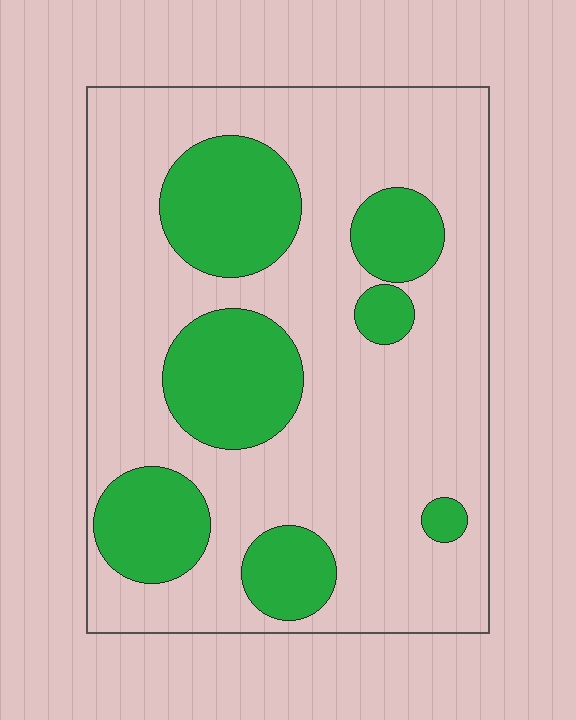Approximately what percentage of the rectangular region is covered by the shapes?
Approximately 30%.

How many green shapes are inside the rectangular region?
7.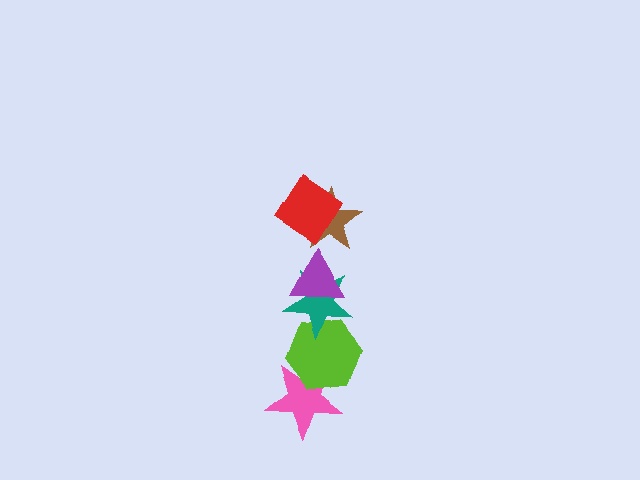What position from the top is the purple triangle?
The purple triangle is 3rd from the top.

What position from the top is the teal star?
The teal star is 4th from the top.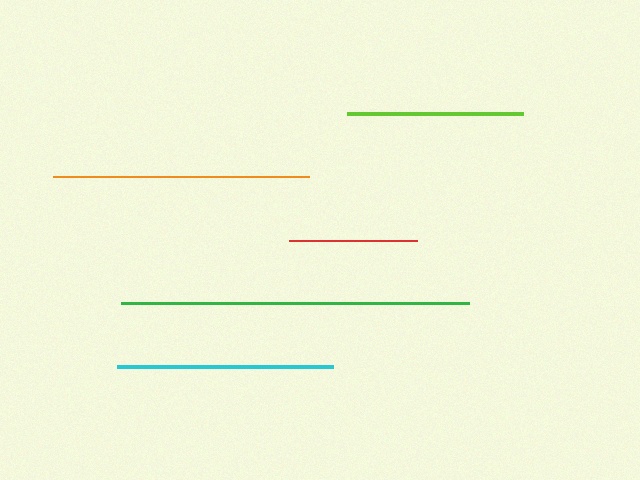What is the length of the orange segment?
The orange segment is approximately 256 pixels long.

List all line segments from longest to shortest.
From longest to shortest: green, orange, cyan, lime, red.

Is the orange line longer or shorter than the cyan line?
The orange line is longer than the cyan line.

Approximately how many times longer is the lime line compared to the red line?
The lime line is approximately 1.4 times the length of the red line.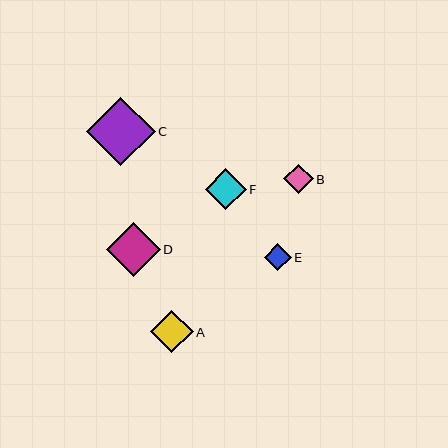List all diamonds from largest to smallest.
From largest to smallest: C, D, A, F, B, E.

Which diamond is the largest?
Diamond C is the largest with a size of approximately 69 pixels.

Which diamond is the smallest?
Diamond E is the smallest with a size of approximately 26 pixels.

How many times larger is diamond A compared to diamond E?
Diamond A is approximately 1.6 times the size of diamond E.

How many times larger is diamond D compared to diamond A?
Diamond D is approximately 1.3 times the size of diamond A.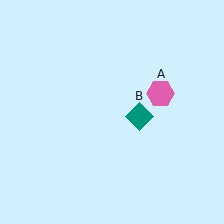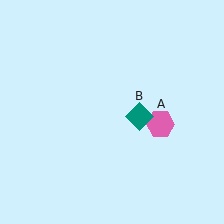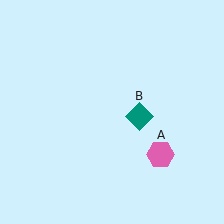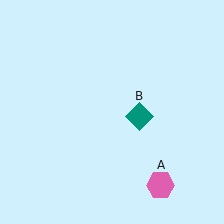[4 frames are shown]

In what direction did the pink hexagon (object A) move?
The pink hexagon (object A) moved down.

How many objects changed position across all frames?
1 object changed position: pink hexagon (object A).